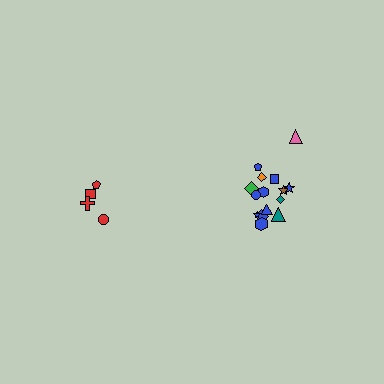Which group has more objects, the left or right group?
The right group.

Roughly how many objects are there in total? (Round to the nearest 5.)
Roughly 20 objects in total.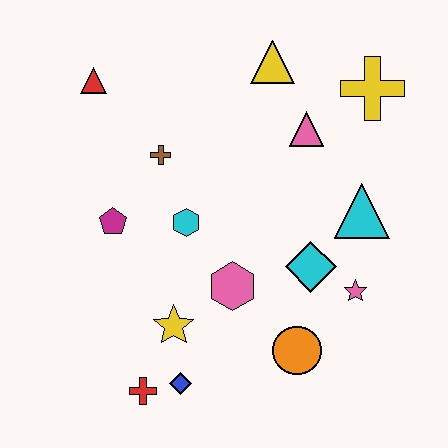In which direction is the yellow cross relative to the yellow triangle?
The yellow cross is to the right of the yellow triangle.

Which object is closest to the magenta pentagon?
The cyan hexagon is closest to the magenta pentagon.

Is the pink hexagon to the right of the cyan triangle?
No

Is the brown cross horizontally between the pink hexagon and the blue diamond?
No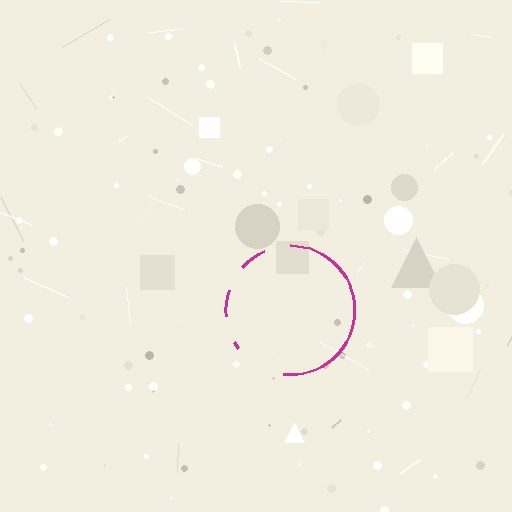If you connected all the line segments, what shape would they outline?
They would outline a circle.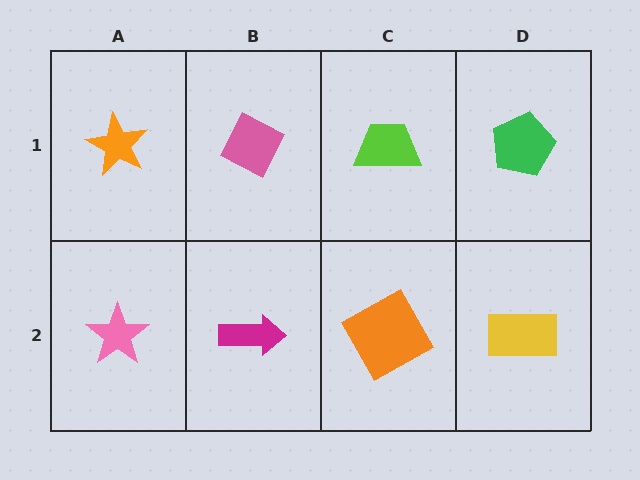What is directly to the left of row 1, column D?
A lime trapezoid.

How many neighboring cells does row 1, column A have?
2.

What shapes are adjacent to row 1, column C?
An orange square (row 2, column C), a pink diamond (row 1, column B), a green pentagon (row 1, column D).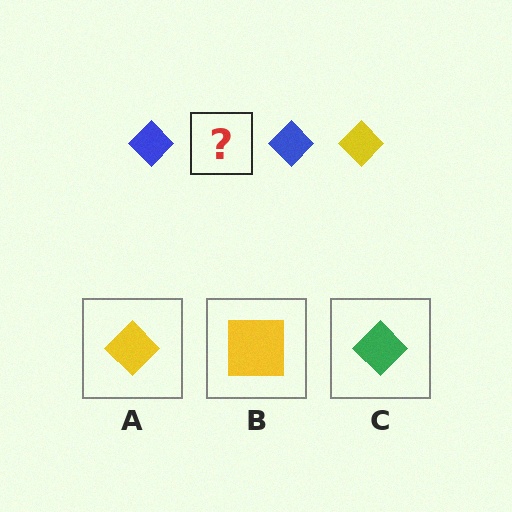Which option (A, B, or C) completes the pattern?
A.